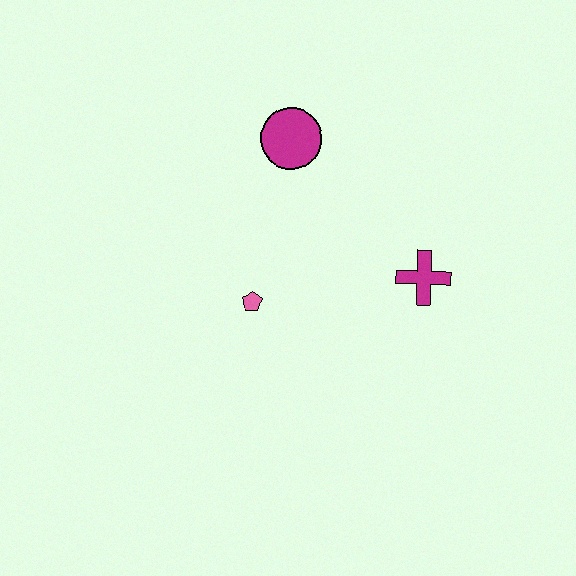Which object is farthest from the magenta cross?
The magenta circle is farthest from the magenta cross.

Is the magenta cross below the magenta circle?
Yes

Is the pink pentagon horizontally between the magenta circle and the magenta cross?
No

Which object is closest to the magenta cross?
The pink pentagon is closest to the magenta cross.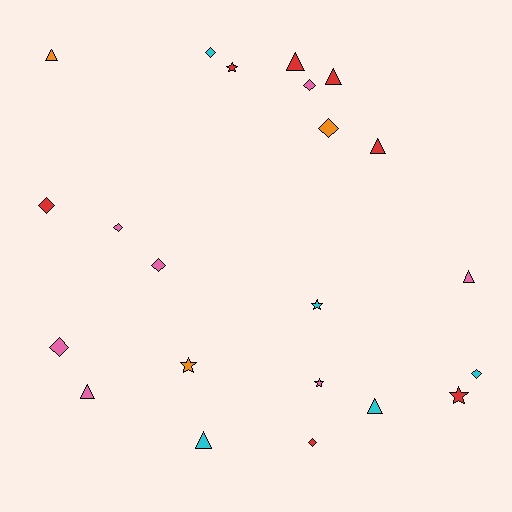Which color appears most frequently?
Red, with 7 objects.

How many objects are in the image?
There are 22 objects.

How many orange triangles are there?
There is 1 orange triangle.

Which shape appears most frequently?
Diamond, with 9 objects.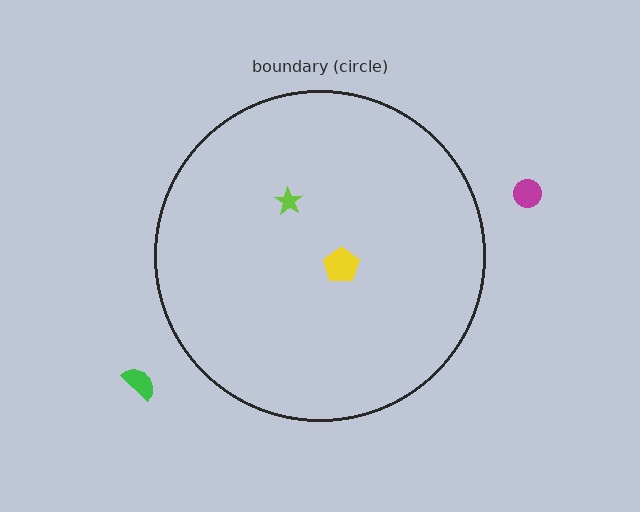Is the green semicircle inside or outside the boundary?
Outside.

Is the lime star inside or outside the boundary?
Inside.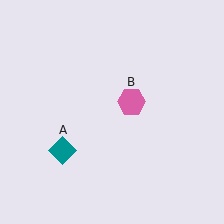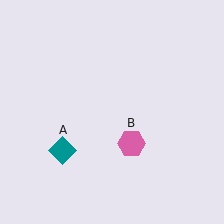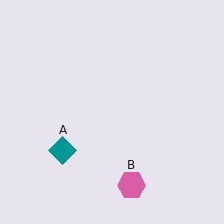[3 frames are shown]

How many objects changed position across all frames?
1 object changed position: pink hexagon (object B).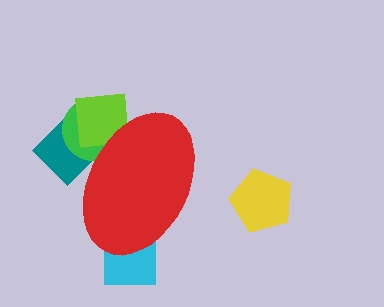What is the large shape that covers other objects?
A red ellipse.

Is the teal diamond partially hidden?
Yes, the teal diamond is partially hidden behind the red ellipse.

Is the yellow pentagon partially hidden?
No, the yellow pentagon is fully visible.